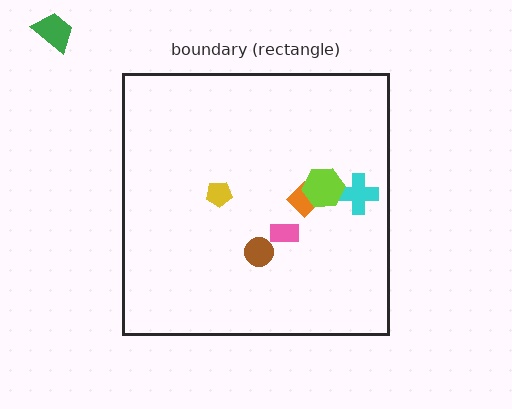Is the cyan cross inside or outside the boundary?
Inside.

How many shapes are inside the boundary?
6 inside, 1 outside.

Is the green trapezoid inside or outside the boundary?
Outside.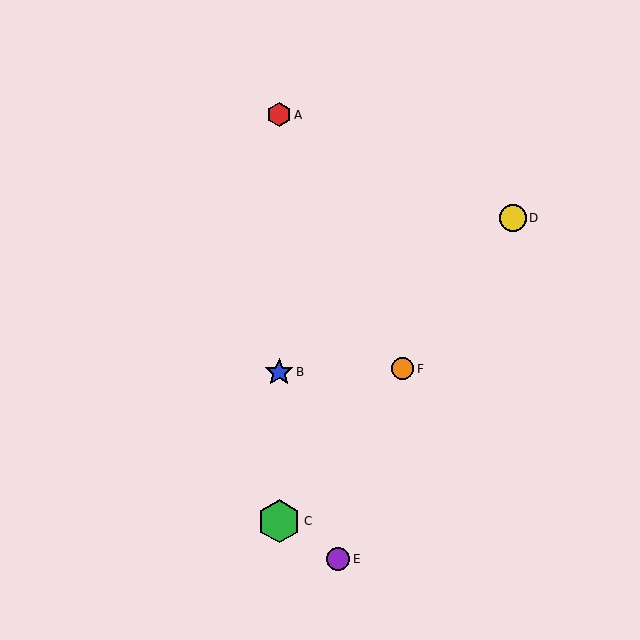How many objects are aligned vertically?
3 objects (A, B, C) are aligned vertically.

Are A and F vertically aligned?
No, A is at x≈279 and F is at x≈403.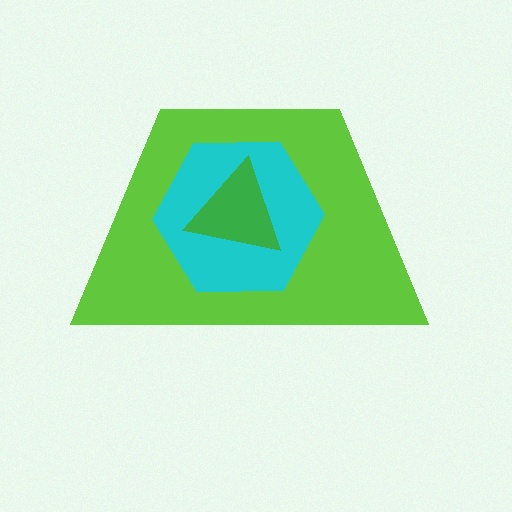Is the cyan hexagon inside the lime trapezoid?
Yes.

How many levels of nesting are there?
3.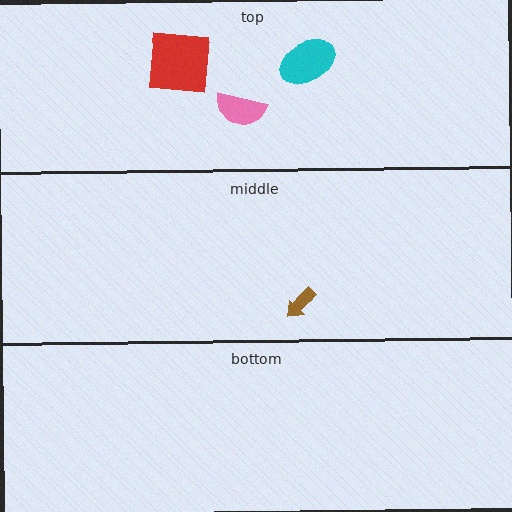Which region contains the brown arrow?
The middle region.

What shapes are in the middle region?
The brown arrow.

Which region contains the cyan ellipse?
The top region.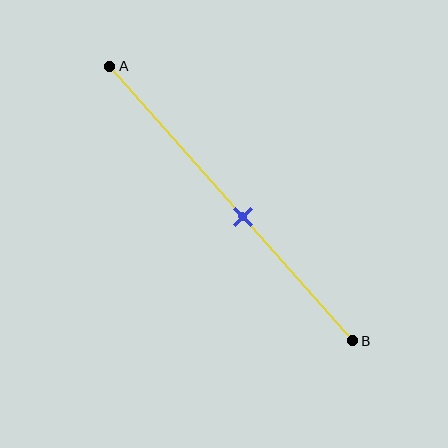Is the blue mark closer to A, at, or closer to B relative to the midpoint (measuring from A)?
The blue mark is closer to point B than the midpoint of segment AB.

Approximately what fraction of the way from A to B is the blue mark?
The blue mark is approximately 55% of the way from A to B.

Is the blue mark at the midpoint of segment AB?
No, the mark is at about 55% from A, not at the 50% midpoint.